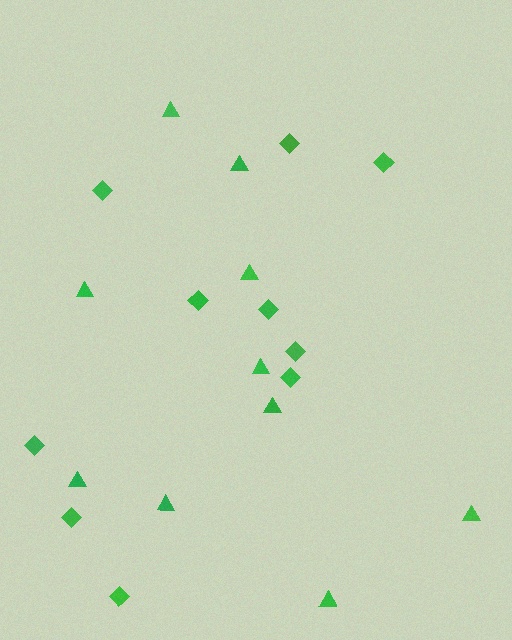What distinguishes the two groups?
There are 2 groups: one group of diamonds (10) and one group of triangles (10).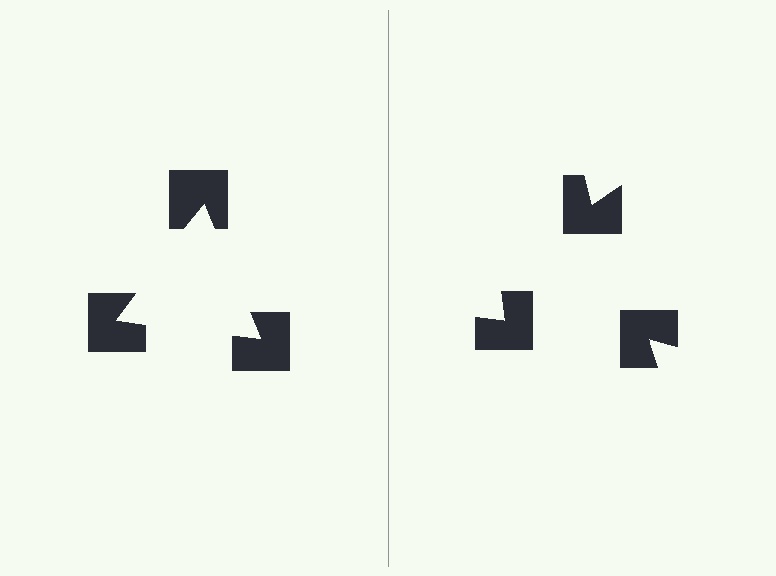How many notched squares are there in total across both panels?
6 — 3 on each side.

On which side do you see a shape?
An illusory triangle appears on the left side. On the right side the wedge cuts are rotated, so no coherent shape forms.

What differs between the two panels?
The notched squares are positioned identically on both sides; only the wedge orientations differ. On the left they align to a triangle; on the right they are misaligned.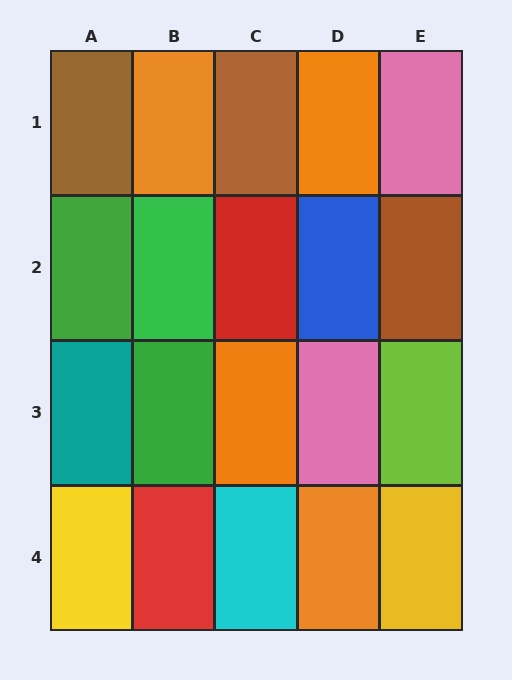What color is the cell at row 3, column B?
Green.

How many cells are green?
3 cells are green.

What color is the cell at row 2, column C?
Red.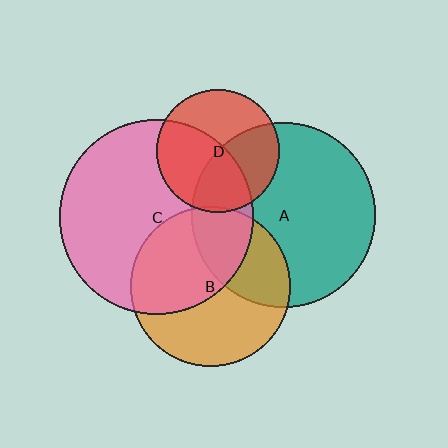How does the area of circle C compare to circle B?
Approximately 1.5 times.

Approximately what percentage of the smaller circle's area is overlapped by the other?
Approximately 45%.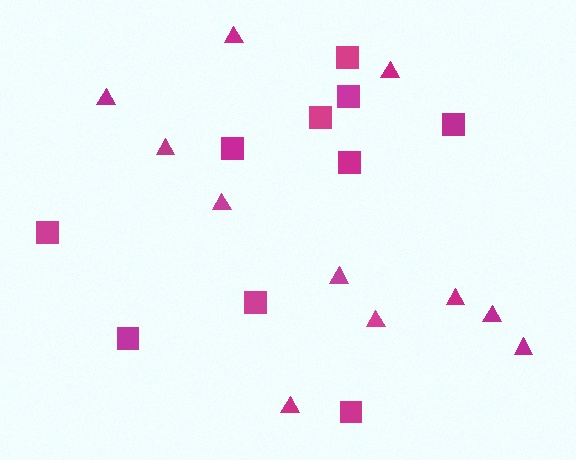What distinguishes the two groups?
There are 2 groups: one group of squares (10) and one group of triangles (11).